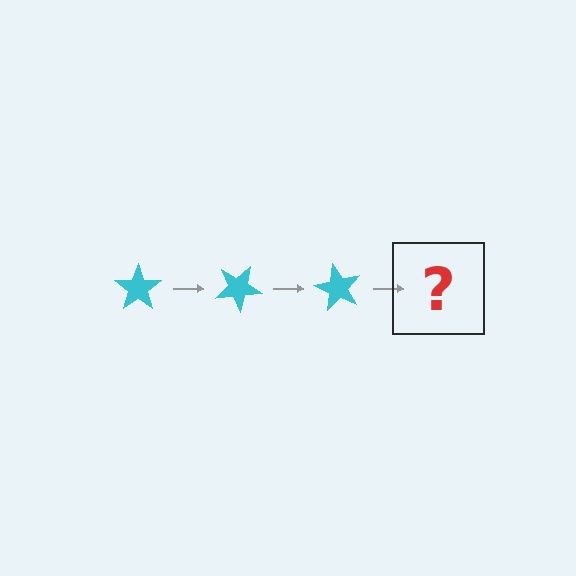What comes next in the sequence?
The next element should be a cyan star rotated 90 degrees.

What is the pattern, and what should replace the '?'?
The pattern is that the star rotates 30 degrees each step. The '?' should be a cyan star rotated 90 degrees.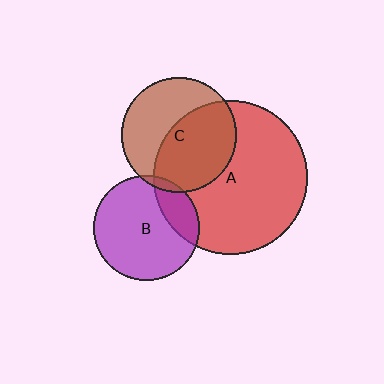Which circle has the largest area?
Circle A (red).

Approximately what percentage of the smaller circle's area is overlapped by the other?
Approximately 55%.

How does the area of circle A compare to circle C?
Approximately 1.8 times.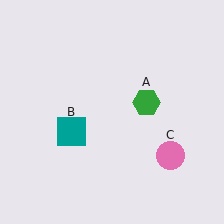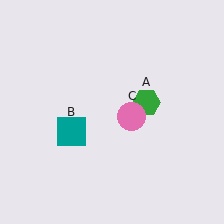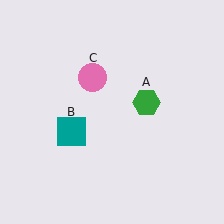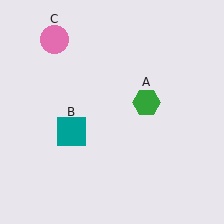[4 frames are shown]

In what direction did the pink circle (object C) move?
The pink circle (object C) moved up and to the left.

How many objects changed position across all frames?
1 object changed position: pink circle (object C).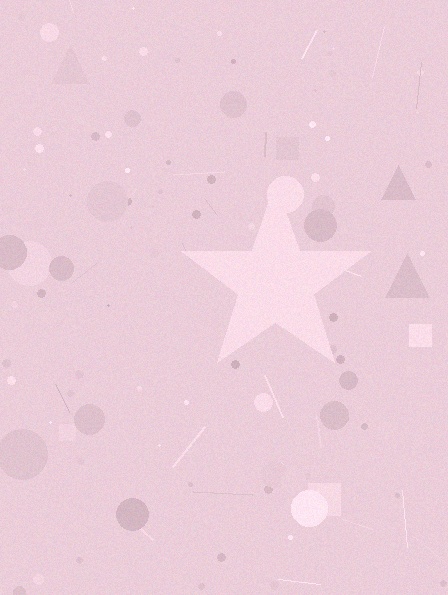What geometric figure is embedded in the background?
A star is embedded in the background.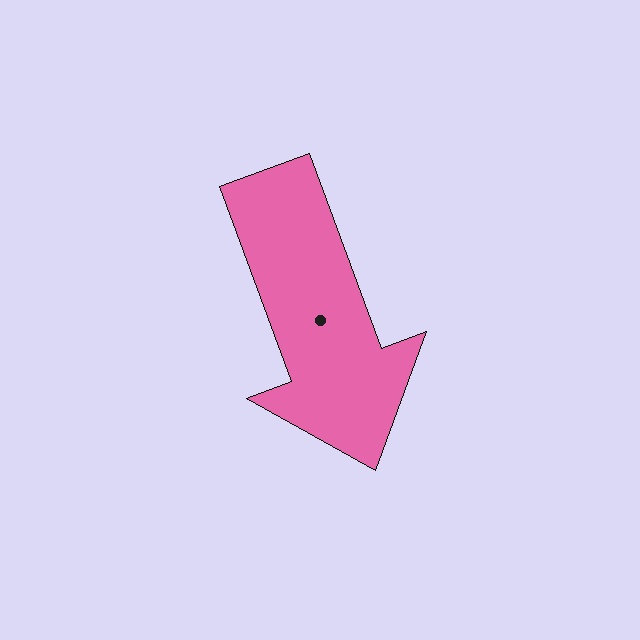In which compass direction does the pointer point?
South.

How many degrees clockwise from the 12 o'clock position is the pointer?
Approximately 160 degrees.